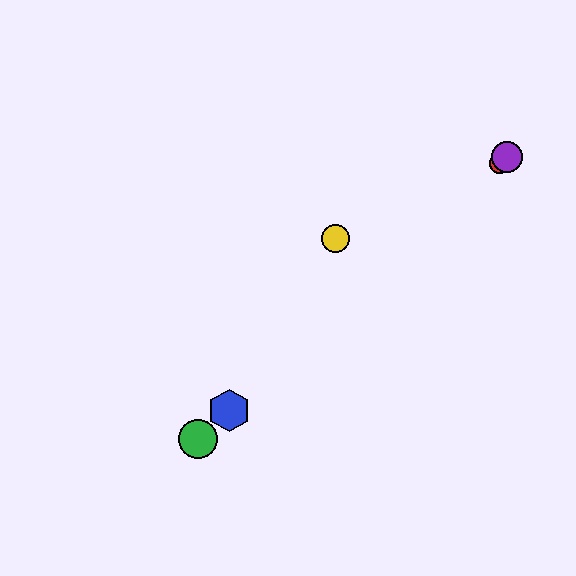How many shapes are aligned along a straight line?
4 shapes (the red circle, the blue hexagon, the green circle, the purple circle) are aligned along a straight line.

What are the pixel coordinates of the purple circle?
The purple circle is at (507, 157).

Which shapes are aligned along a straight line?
The red circle, the blue hexagon, the green circle, the purple circle are aligned along a straight line.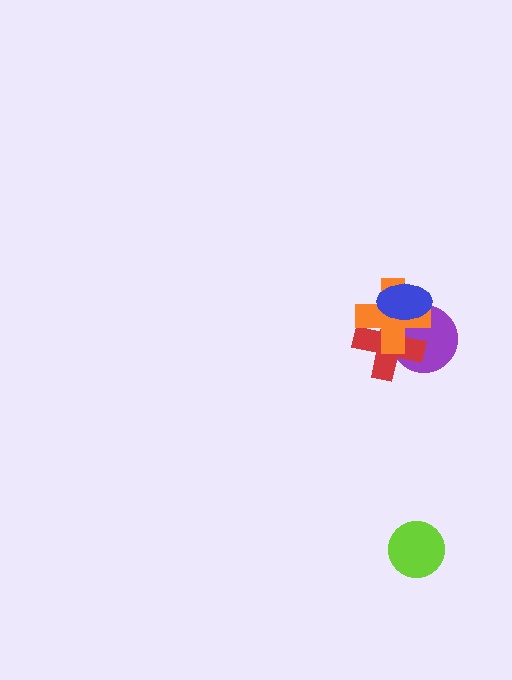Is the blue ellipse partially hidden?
No, no other shape covers it.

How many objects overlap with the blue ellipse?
3 objects overlap with the blue ellipse.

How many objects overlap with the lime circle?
0 objects overlap with the lime circle.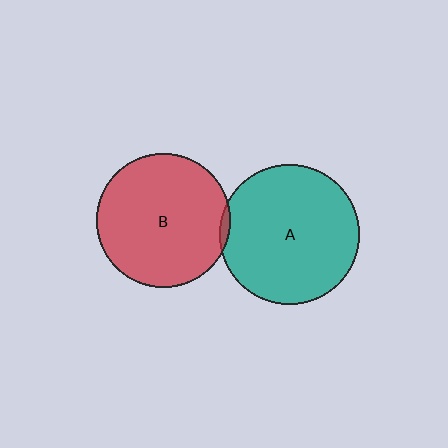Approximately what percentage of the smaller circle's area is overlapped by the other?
Approximately 5%.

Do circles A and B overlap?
Yes.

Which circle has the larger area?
Circle A (teal).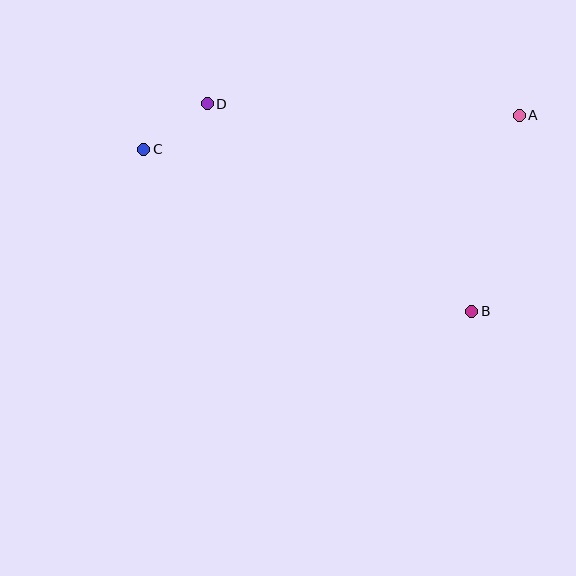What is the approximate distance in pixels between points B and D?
The distance between B and D is approximately 337 pixels.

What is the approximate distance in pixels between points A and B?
The distance between A and B is approximately 201 pixels.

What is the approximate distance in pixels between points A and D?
The distance between A and D is approximately 312 pixels.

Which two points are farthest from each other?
Points A and C are farthest from each other.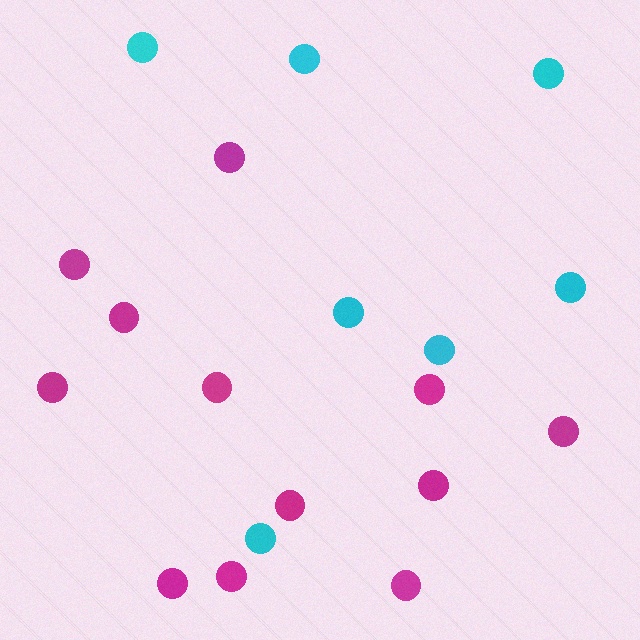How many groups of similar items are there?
There are 2 groups: one group of magenta circles (12) and one group of cyan circles (7).